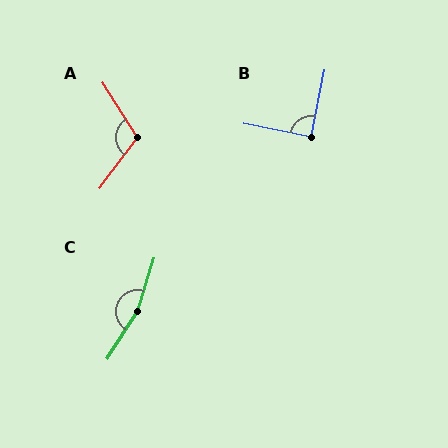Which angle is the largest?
C, at approximately 164 degrees.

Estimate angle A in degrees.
Approximately 111 degrees.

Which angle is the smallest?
B, at approximately 90 degrees.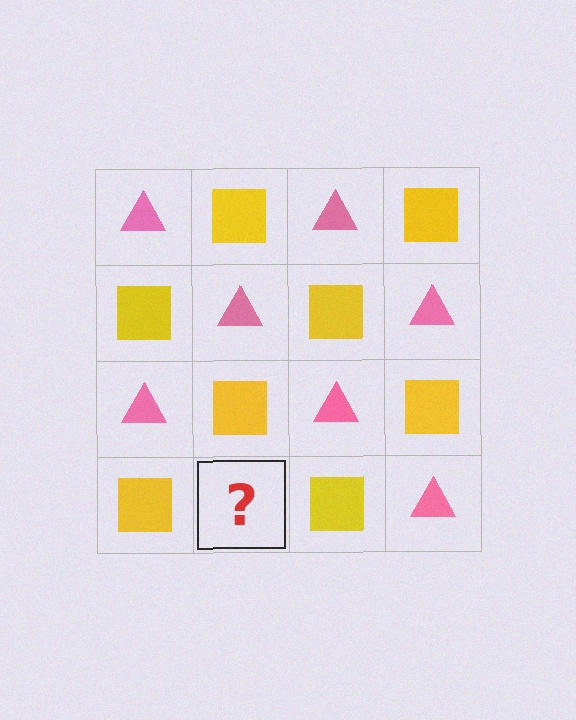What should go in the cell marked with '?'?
The missing cell should contain a pink triangle.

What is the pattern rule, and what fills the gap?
The rule is that it alternates pink triangle and yellow square in a checkerboard pattern. The gap should be filled with a pink triangle.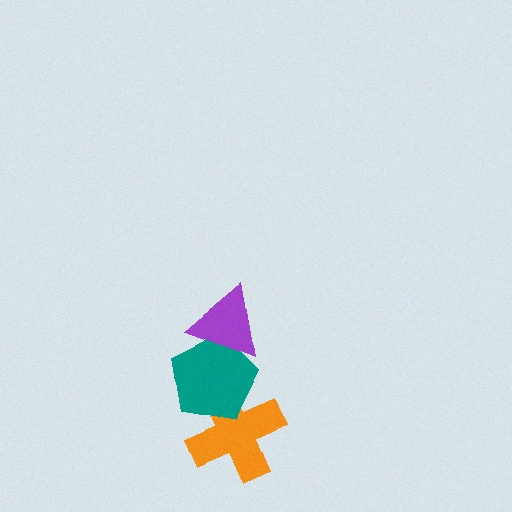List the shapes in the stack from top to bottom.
From top to bottom: the purple triangle, the teal pentagon, the orange cross.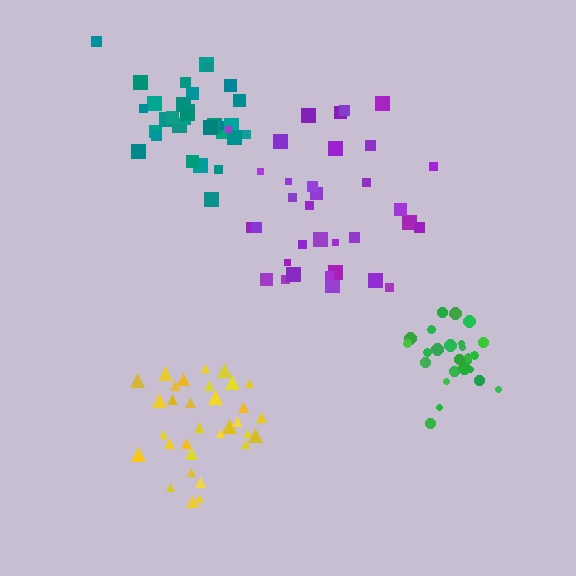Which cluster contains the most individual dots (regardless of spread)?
Purple (34).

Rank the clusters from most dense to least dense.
green, yellow, teal, purple.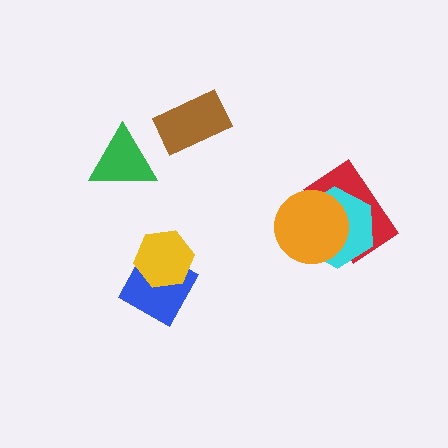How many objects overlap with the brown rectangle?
0 objects overlap with the brown rectangle.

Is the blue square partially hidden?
Yes, it is partially covered by another shape.